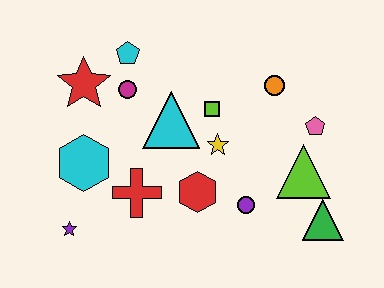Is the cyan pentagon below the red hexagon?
No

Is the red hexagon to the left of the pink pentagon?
Yes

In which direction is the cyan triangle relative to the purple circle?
The cyan triangle is above the purple circle.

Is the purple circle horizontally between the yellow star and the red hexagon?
No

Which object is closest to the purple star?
The cyan hexagon is closest to the purple star.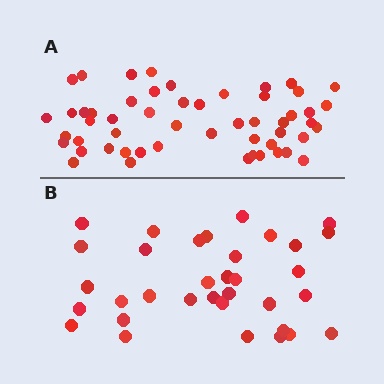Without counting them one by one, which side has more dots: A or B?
Region A (the top region) has more dots.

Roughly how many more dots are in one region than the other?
Region A has approximately 20 more dots than region B.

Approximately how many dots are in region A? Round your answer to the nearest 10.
About 50 dots. (The exact count is 53, which rounds to 50.)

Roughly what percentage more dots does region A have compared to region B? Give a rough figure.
About 55% more.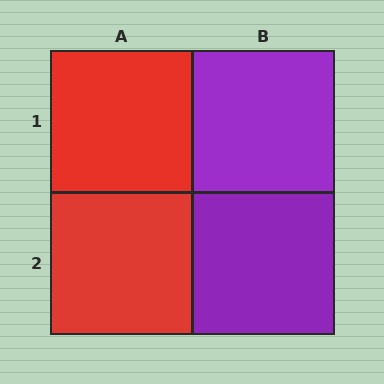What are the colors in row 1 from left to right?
Red, purple.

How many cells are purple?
2 cells are purple.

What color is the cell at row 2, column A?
Red.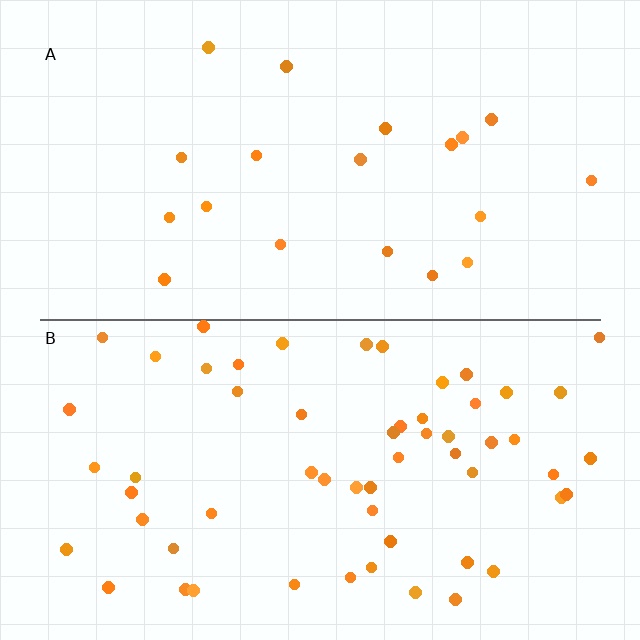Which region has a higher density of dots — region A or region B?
B (the bottom).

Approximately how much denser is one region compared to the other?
Approximately 3.0× — region B over region A.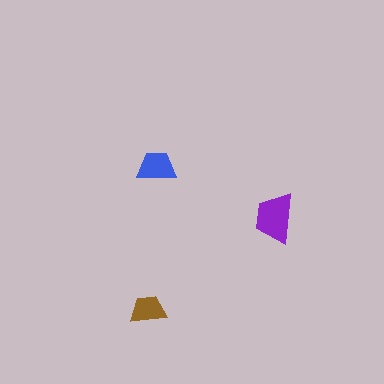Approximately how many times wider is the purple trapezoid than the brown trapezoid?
About 1.5 times wider.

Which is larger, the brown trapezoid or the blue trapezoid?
The blue one.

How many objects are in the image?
There are 3 objects in the image.